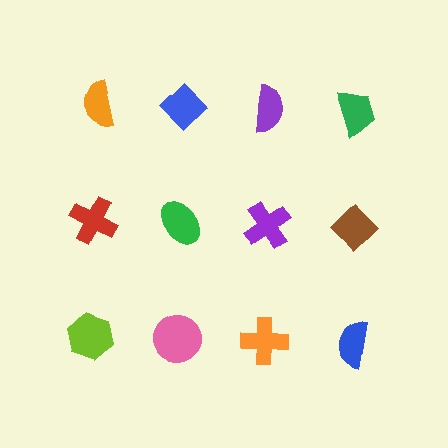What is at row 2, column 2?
A green ellipse.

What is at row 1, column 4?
A green trapezoid.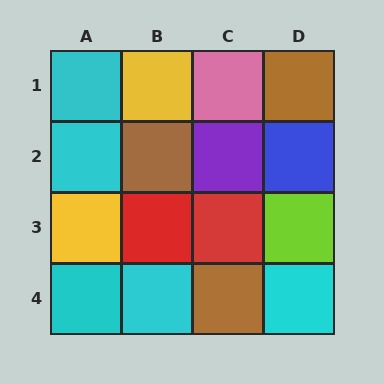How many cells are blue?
1 cell is blue.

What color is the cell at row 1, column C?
Pink.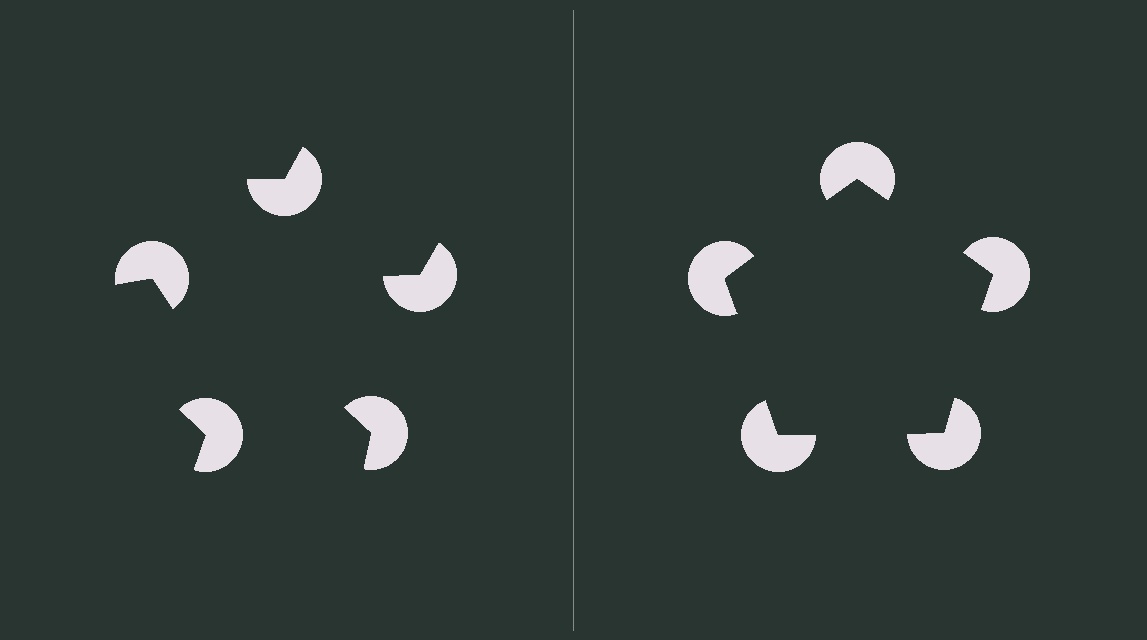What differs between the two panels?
The pac-man discs are positioned identically on both sides; only the wedge orientations differ. On the right they align to a pentagon; on the left they are misaligned.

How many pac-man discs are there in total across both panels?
10 — 5 on each side.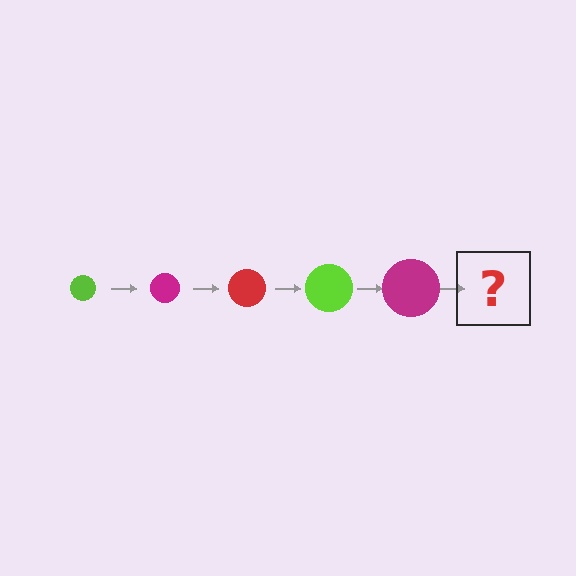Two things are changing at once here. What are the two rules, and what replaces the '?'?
The two rules are that the circle grows larger each step and the color cycles through lime, magenta, and red. The '?' should be a red circle, larger than the previous one.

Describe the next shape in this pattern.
It should be a red circle, larger than the previous one.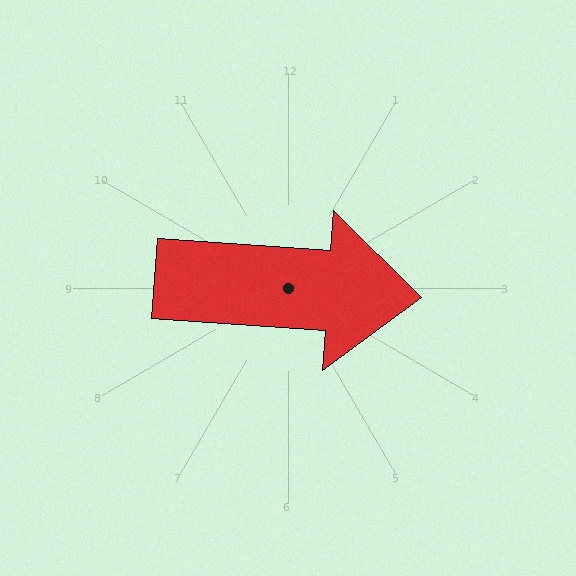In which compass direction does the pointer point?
East.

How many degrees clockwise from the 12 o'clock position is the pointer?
Approximately 94 degrees.